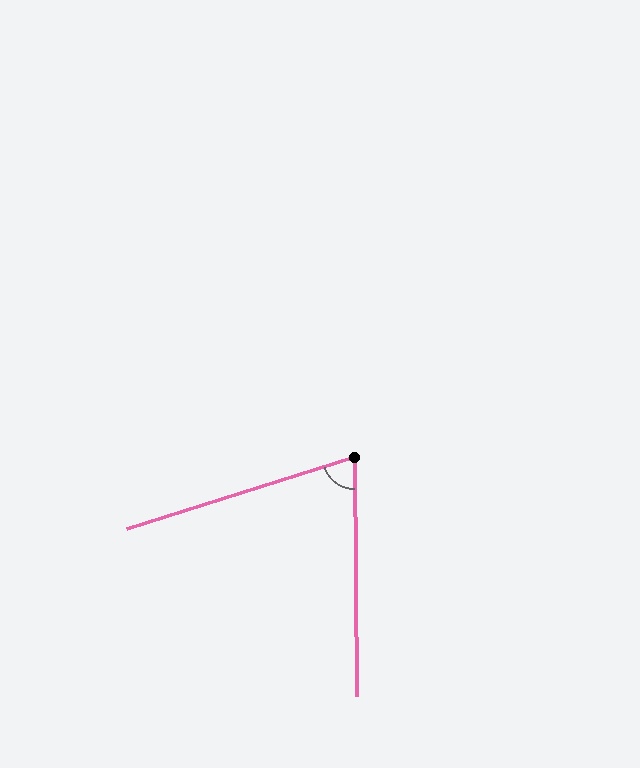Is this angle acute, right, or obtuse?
It is acute.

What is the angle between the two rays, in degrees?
Approximately 73 degrees.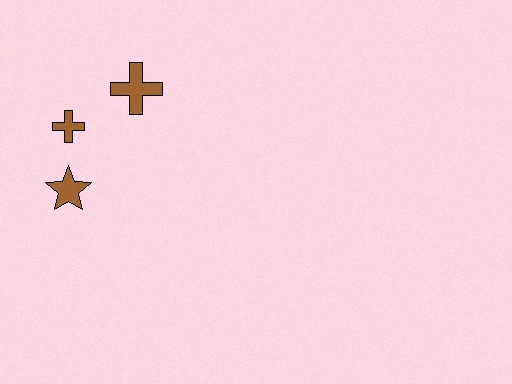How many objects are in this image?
There are 3 objects.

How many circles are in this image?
There are no circles.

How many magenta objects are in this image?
There are no magenta objects.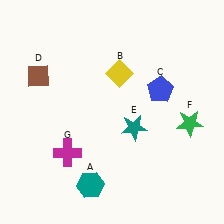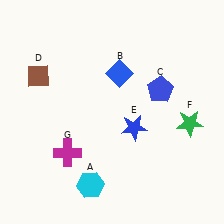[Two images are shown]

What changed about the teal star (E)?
In Image 1, E is teal. In Image 2, it changed to blue.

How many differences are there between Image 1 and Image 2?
There are 3 differences between the two images.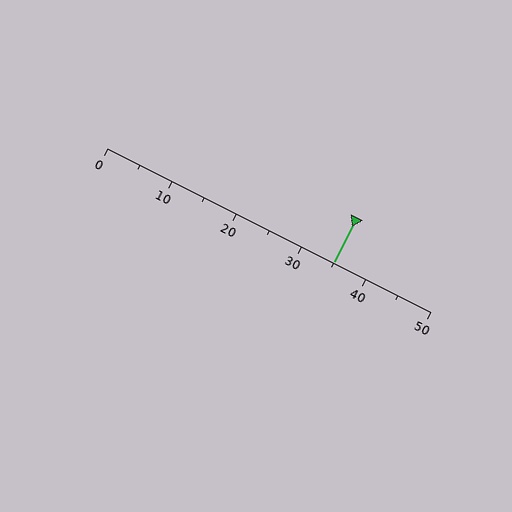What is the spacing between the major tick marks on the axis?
The major ticks are spaced 10 apart.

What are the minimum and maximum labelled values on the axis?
The axis runs from 0 to 50.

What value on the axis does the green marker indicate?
The marker indicates approximately 35.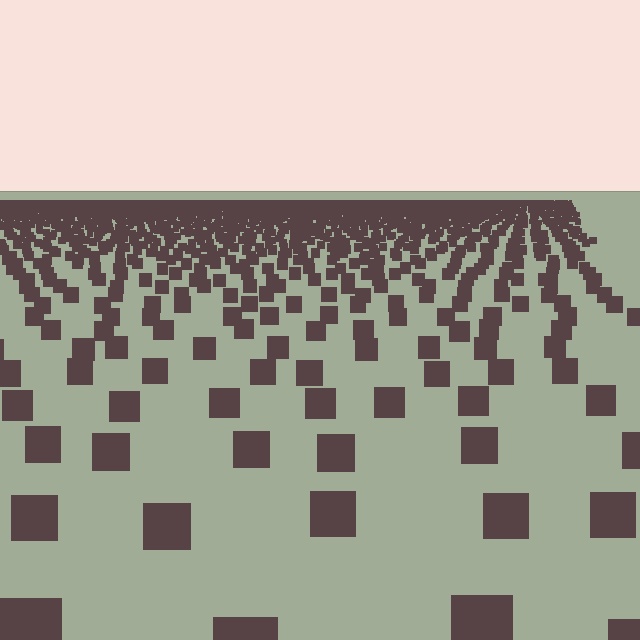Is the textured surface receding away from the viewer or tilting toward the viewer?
The surface is receding away from the viewer. Texture elements get smaller and denser toward the top.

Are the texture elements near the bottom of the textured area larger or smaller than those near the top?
Larger. Near the bottom, elements are closer to the viewer and appear at a bigger on-screen size.